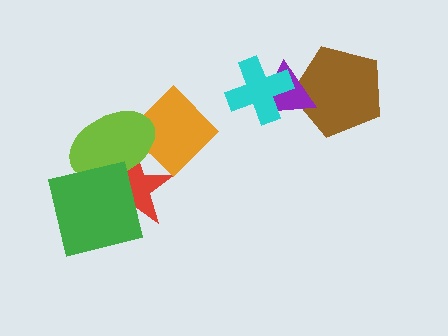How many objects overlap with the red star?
3 objects overlap with the red star.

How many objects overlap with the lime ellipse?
3 objects overlap with the lime ellipse.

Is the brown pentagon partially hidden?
Yes, it is partially covered by another shape.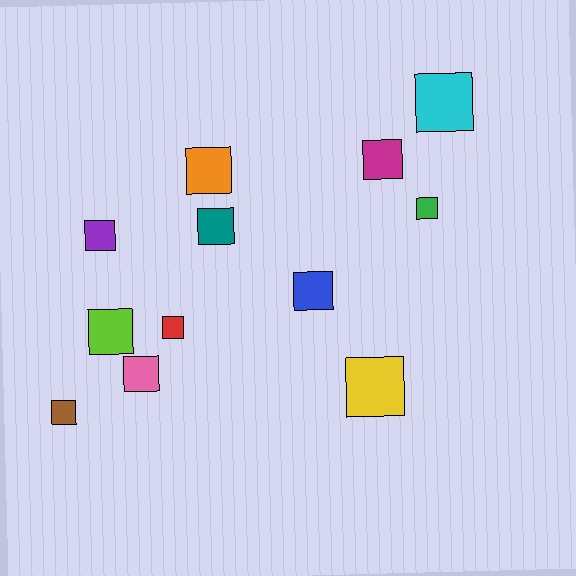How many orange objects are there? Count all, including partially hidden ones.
There is 1 orange object.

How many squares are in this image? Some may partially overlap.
There are 12 squares.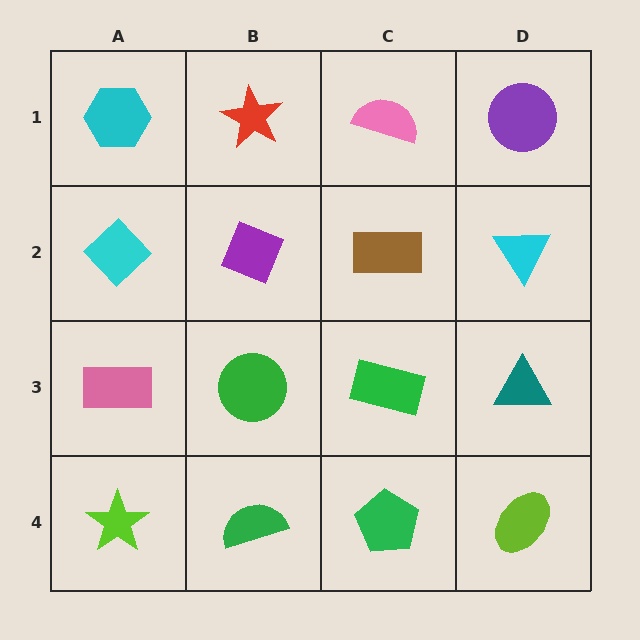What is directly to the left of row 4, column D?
A green pentagon.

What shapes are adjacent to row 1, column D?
A cyan triangle (row 2, column D), a pink semicircle (row 1, column C).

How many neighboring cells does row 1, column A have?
2.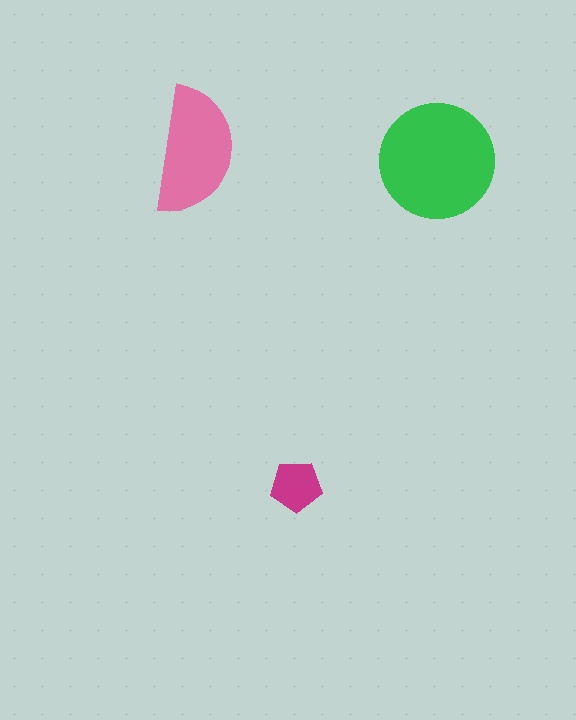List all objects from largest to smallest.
The green circle, the pink semicircle, the magenta pentagon.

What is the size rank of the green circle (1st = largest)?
1st.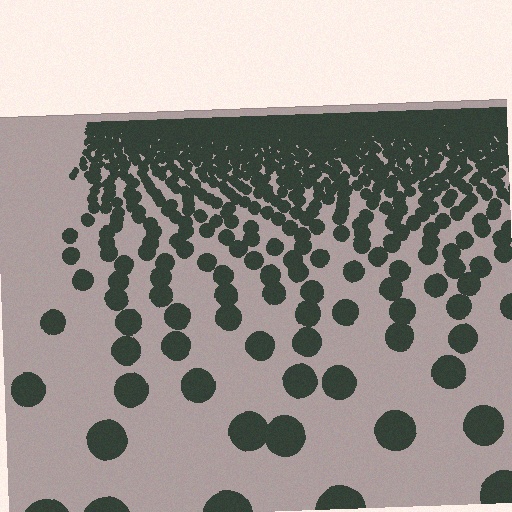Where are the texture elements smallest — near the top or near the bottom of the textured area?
Near the top.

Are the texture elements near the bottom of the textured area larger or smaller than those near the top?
Larger. Near the bottom, elements are closer to the viewer and appear at a bigger on-screen size.